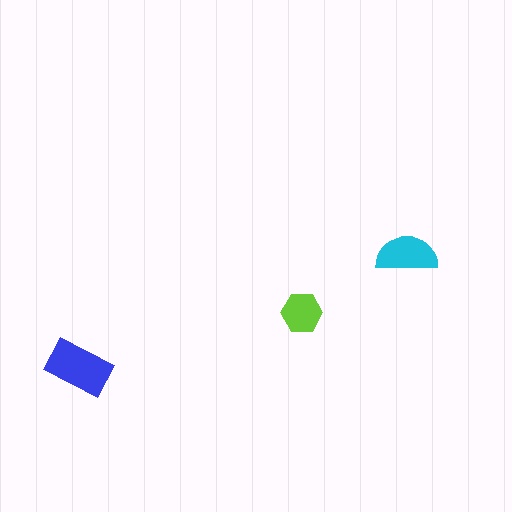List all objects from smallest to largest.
The lime hexagon, the cyan semicircle, the blue rectangle.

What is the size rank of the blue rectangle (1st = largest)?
1st.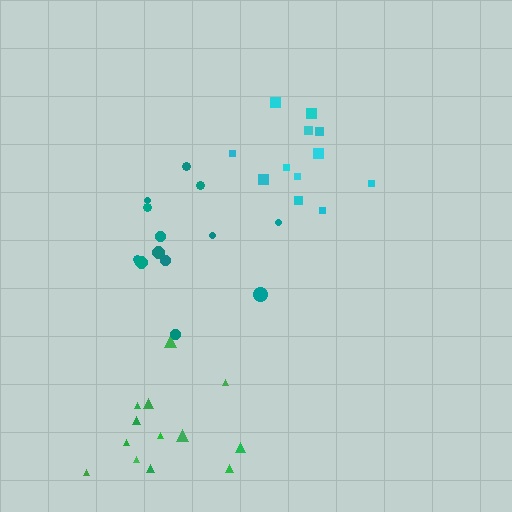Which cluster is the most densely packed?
Cyan.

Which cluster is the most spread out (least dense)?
Teal.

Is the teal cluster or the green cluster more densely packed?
Green.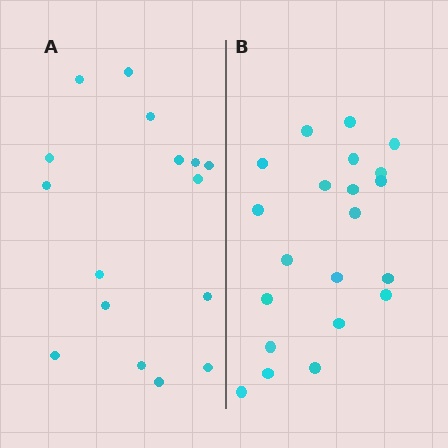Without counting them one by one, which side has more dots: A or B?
Region B (the right region) has more dots.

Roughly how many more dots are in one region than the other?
Region B has about 5 more dots than region A.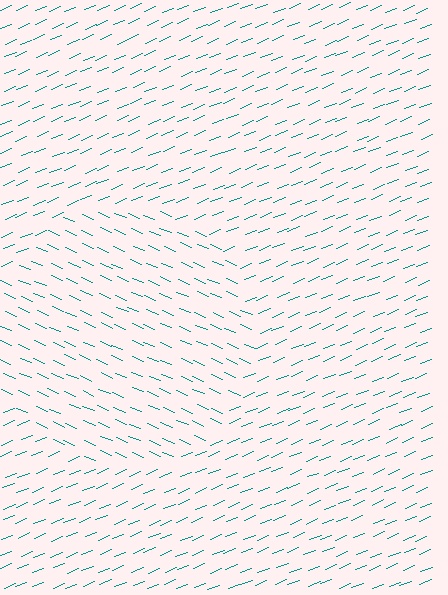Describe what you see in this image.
The image is filled with small teal line segments. A circle region in the image has lines oriented differently from the surrounding lines, creating a visible texture boundary.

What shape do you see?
I see a circle.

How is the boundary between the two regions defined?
The boundary is defined purely by a change in line orientation (approximately 45 degrees difference). All lines are the same color and thickness.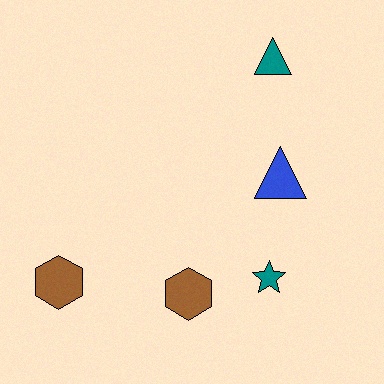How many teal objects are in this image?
There are 2 teal objects.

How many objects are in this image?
There are 5 objects.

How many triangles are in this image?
There are 2 triangles.